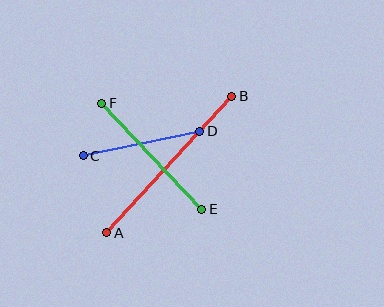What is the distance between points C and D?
The distance is approximately 119 pixels.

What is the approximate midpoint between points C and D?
The midpoint is at approximately (142, 143) pixels.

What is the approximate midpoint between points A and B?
The midpoint is at approximately (169, 165) pixels.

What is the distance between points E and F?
The distance is approximately 146 pixels.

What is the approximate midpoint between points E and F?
The midpoint is at approximately (152, 156) pixels.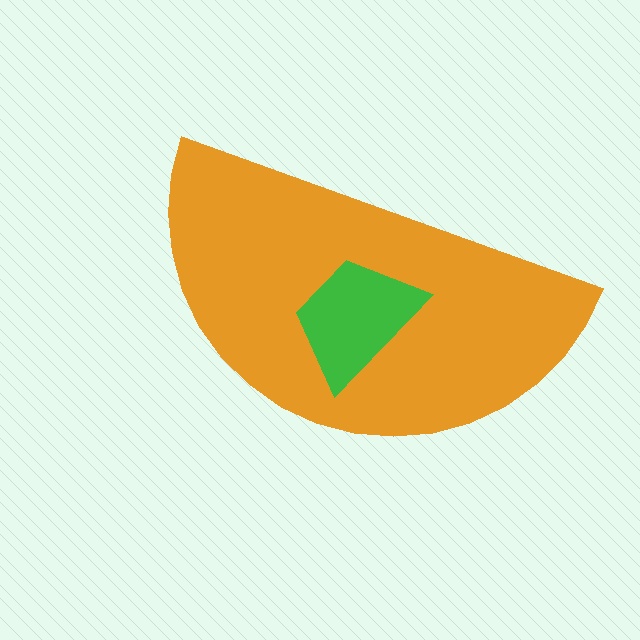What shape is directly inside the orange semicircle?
The green trapezoid.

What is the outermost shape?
The orange semicircle.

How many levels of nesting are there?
2.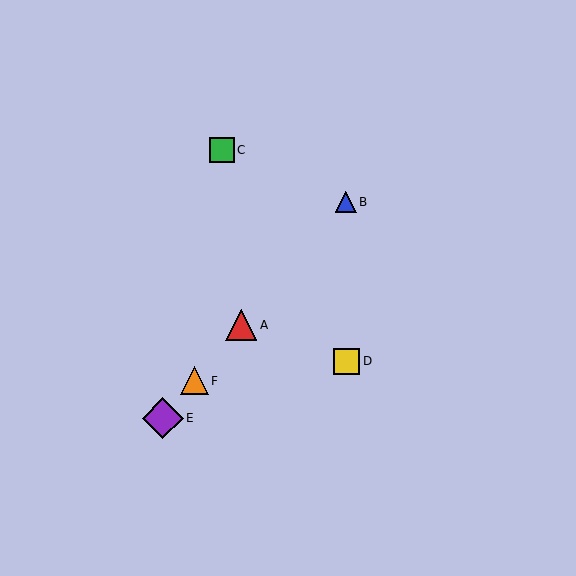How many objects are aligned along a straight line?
4 objects (A, B, E, F) are aligned along a straight line.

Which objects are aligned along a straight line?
Objects A, B, E, F are aligned along a straight line.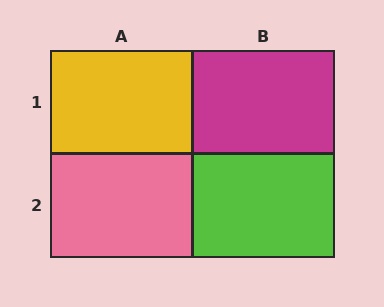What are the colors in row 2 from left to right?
Pink, lime.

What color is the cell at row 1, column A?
Yellow.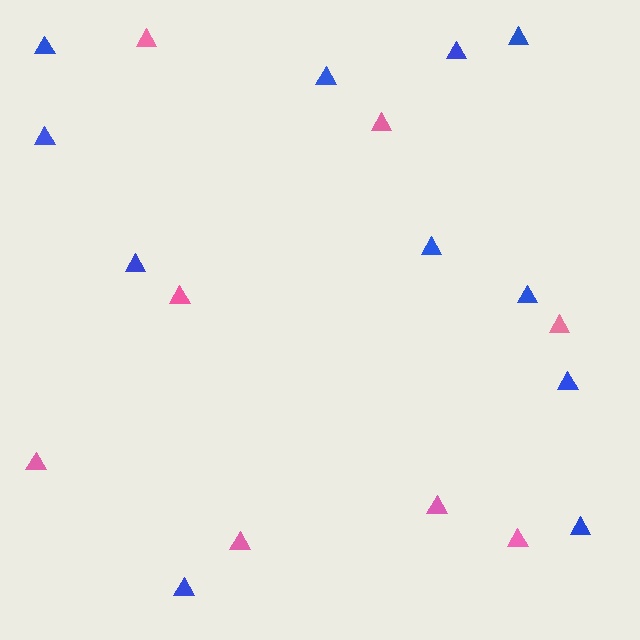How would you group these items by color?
There are 2 groups: one group of pink triangles (8) and one group of blue triangles (11).